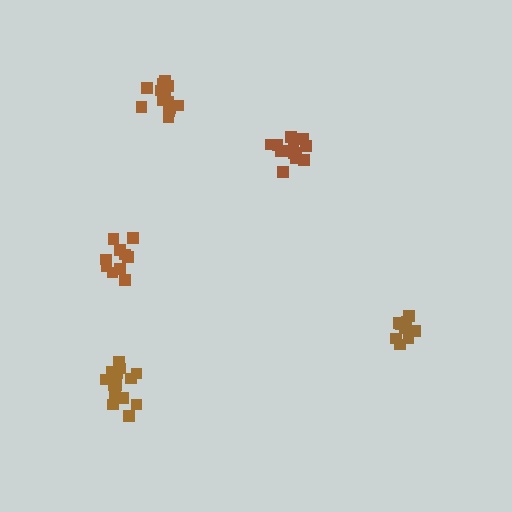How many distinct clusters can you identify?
There are 5 distinct clusters.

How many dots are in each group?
Group 1: 14 dots, Group 2: 13 dots, Group 3: 14 dots, Group 4: 10 dots, Group 5: 11 dots (62 total).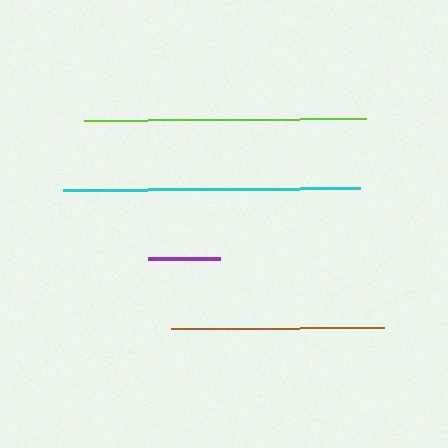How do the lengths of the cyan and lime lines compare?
The cyan and lime lines are approximately the same length.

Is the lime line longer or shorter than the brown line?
The lime line is longer than the brown line.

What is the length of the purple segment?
The purple segment is approximately 72 pixels long.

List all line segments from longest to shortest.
From longest to shortest: cyan, lime, brown, purple.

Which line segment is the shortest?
The purple line is the shortest at approximately 72 pixels.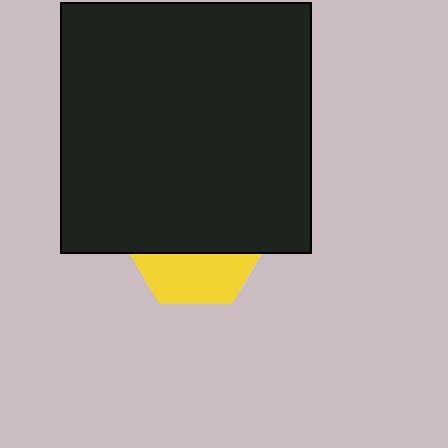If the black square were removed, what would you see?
You would see the complete yellow hexagon.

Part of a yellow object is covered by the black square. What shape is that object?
It is a hexagon.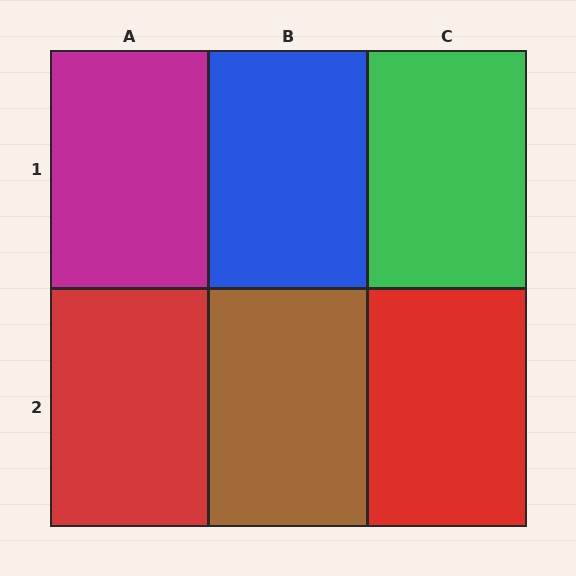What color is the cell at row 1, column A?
Magenta.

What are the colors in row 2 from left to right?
Red, brown, red.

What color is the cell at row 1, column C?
Green.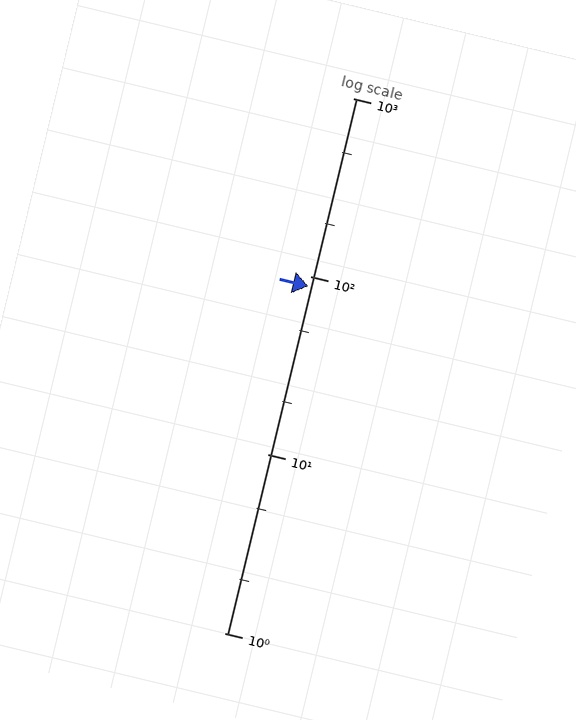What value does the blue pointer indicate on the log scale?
The pointer indicates approximately 88.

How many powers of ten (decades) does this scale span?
The scale spans 3 decades, from 1 to 1000.